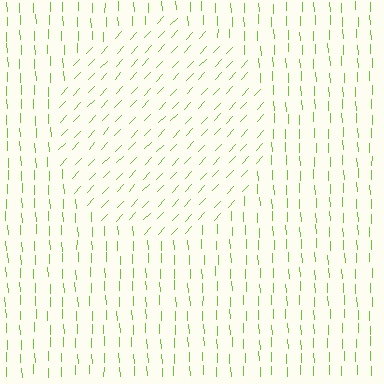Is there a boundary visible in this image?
Yes, there is a texture boundary formed by a change in line orientation.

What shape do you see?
I see a circle.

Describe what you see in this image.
The image is filled with small lime line segments. A circle region in the image has lines oriented differently from the surrounding lines, creating a visible texture boundary.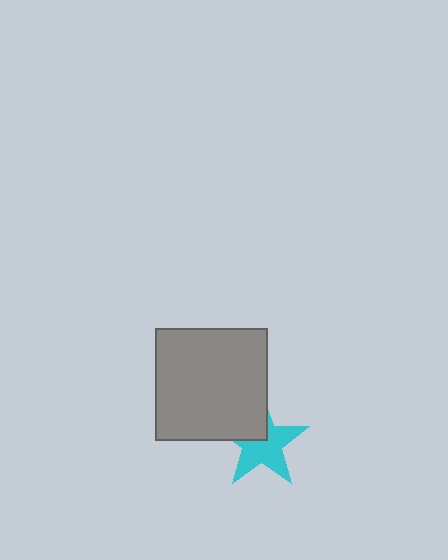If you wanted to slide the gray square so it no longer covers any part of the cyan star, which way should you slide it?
Slide it toward the upper-left — that is the most direct way to separate the two shapes.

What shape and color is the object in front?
The object in front is a gray square.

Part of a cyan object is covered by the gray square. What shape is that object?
It is a star.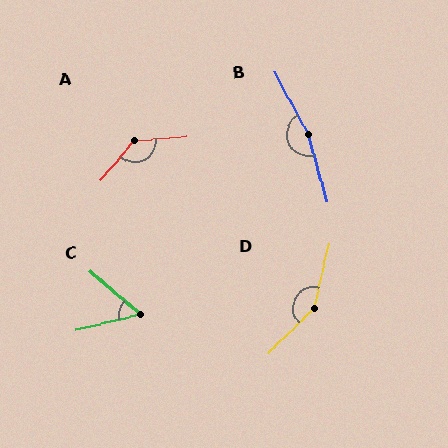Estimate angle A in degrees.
Approximately 135 degrees.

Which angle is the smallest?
C, at approximately 54 degrees.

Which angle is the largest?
B, at approximately 167 degrees.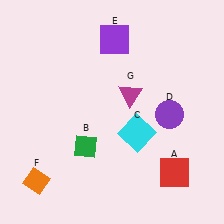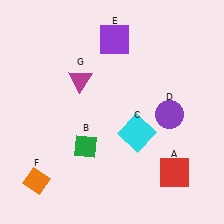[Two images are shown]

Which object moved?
The magenta triangle (G) moved left.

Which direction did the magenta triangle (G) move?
The magenta triangle (G) moved left.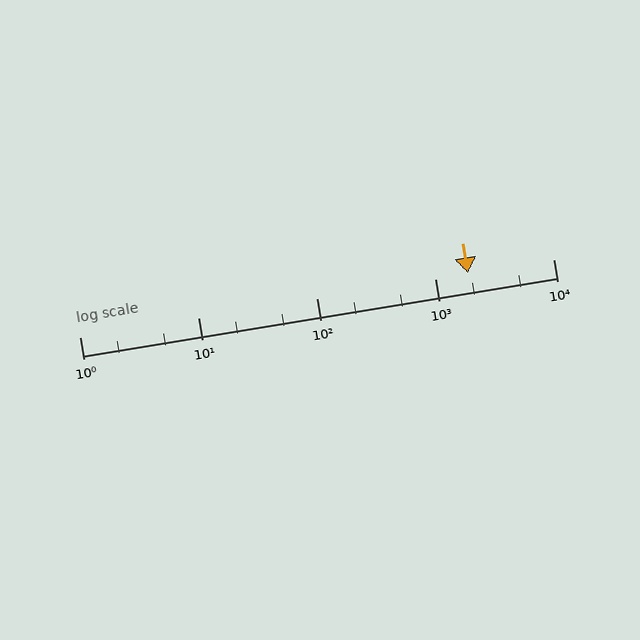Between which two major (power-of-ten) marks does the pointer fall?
The pointer is between 1000 and 10000.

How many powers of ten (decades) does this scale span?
The scale spans 4 decades, from 1 to 10000.